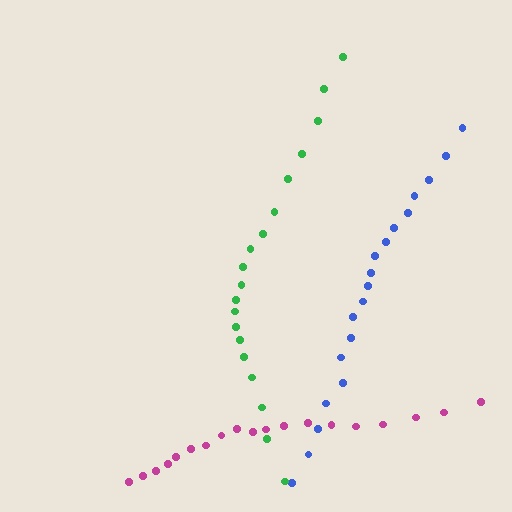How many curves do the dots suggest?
There are 3 distinct paths.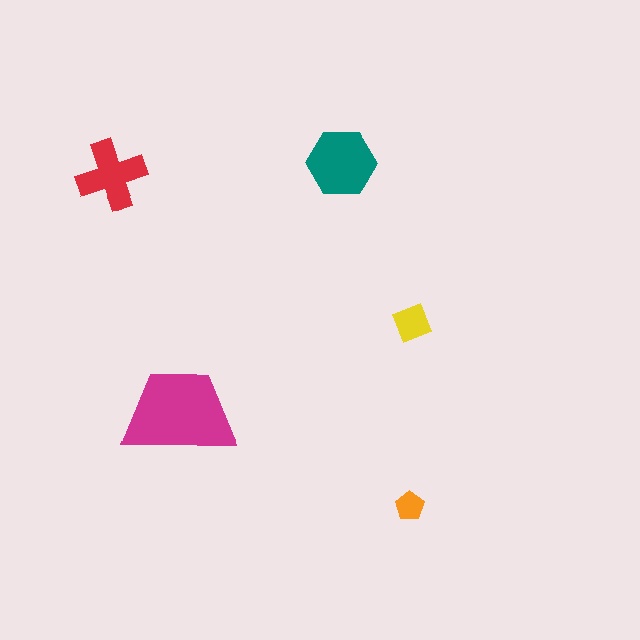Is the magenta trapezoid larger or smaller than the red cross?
Larger.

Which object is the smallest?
The orange pentagon.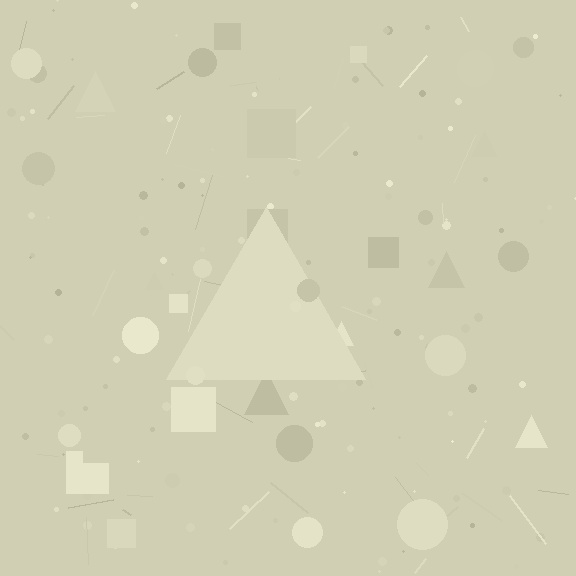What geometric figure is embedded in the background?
A triangle is embedded in the background.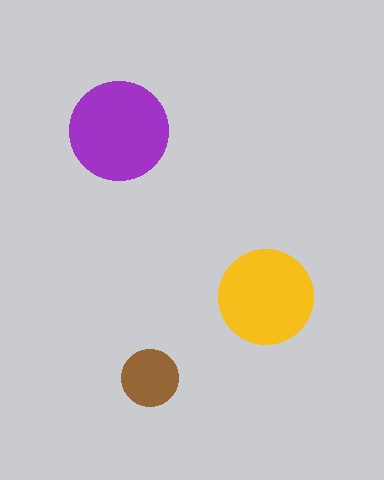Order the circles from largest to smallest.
the purple one, the yellow one, the brown one.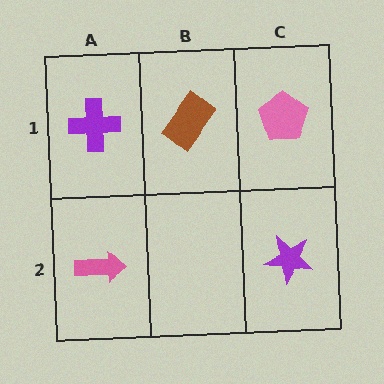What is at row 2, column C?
A purple star.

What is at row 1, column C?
A pink pentagon.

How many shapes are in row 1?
3 shapes.